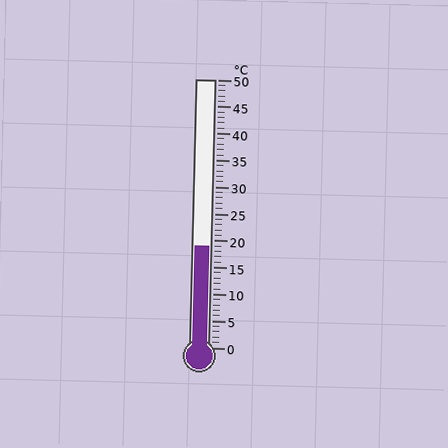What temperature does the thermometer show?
The thermometer shows approximately 19°C.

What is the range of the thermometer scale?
The thermometer scale ranges from 0°C to 50°C.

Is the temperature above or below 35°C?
The temperature is below 35°C.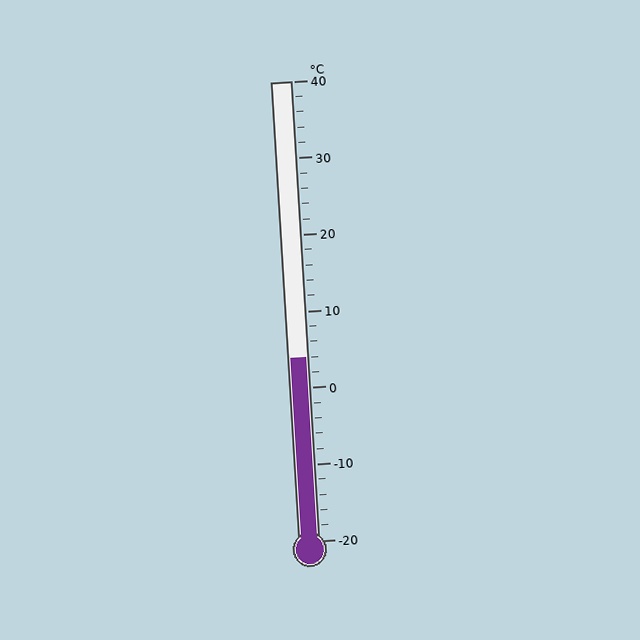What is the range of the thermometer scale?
The thermometer scale ranges from -20°C to 40°C.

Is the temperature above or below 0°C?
The temperature is above 0°C.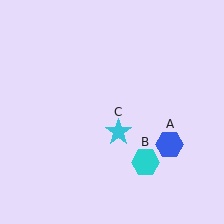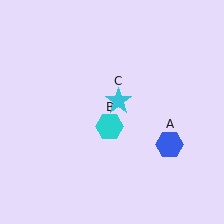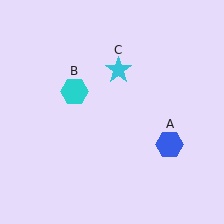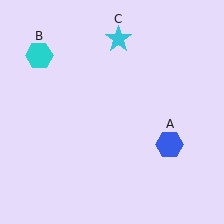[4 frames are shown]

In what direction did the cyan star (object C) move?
The cyan star (object C) moved up.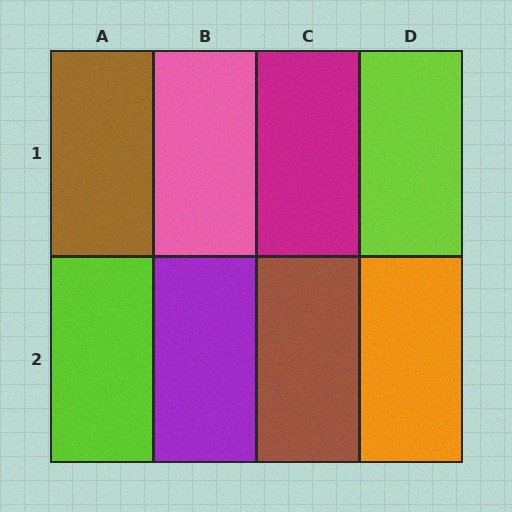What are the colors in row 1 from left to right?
Brown, pink, magenta, lime.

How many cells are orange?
1 cell is orange.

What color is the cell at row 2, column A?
Lime.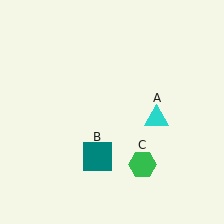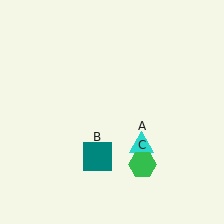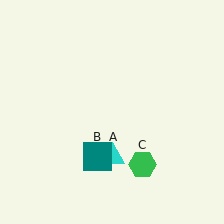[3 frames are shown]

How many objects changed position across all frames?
1 object changed position: cyan triangle (object A).